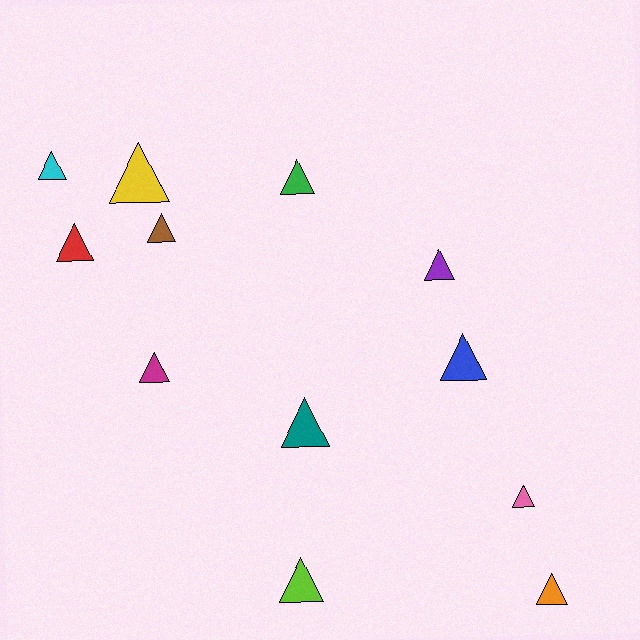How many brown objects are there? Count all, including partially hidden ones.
There is 1 brown object.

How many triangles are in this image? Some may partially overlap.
There are 12 triangles.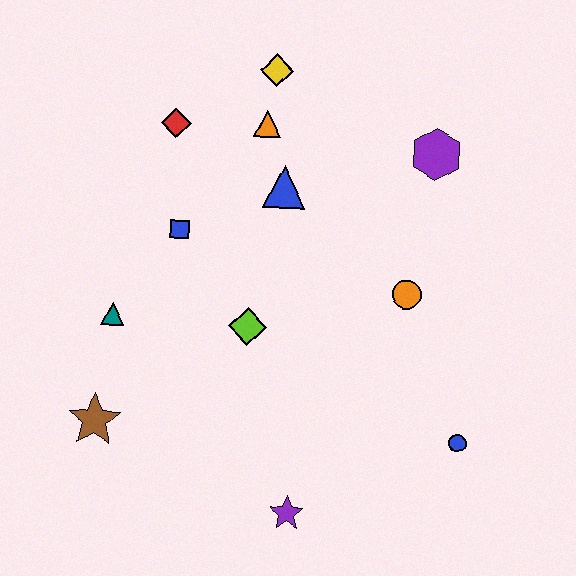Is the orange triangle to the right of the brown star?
Yes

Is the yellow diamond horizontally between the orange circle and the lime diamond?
Yes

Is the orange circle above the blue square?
No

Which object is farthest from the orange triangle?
The purple star is farthest from the orange triangle.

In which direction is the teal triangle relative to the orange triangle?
The teal triangle is below the orange triangle.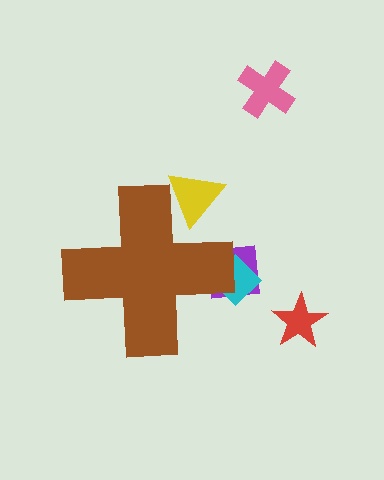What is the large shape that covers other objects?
A brown cross.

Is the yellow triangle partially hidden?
Yes, the yellow triangle is partially hidden behind the brown cross.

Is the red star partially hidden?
No, the red star is fully visible.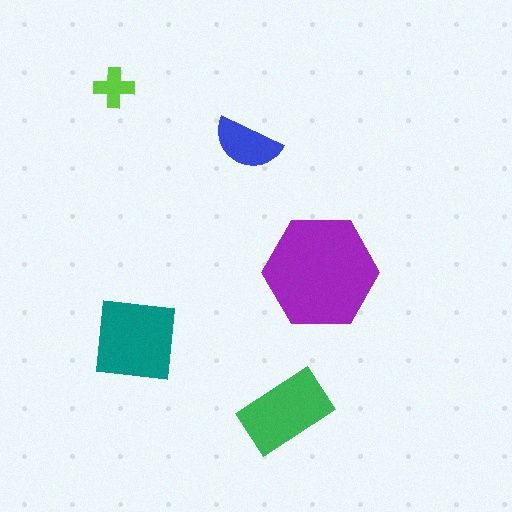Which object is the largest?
The purple hexagon.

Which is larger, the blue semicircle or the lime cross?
The blue semicircle.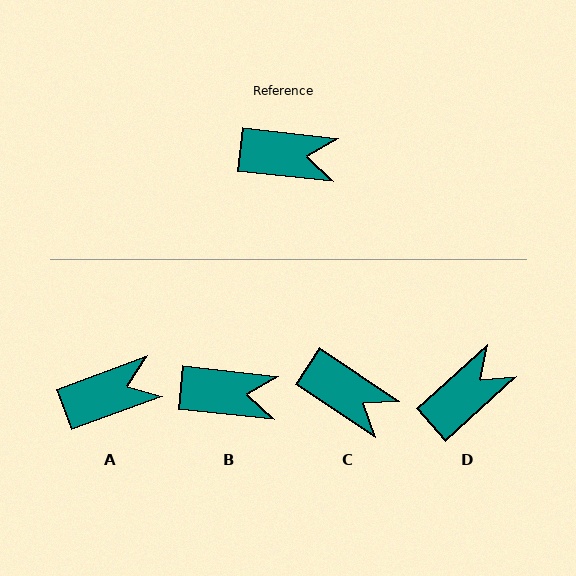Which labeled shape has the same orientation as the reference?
B.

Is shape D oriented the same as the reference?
No, it is off by about 48 degrees.